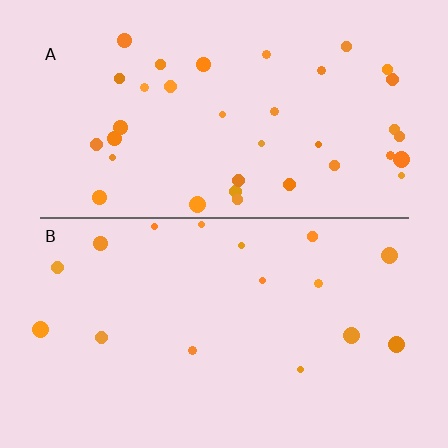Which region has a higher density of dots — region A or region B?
A (the top).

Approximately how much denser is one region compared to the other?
Approximately 2.2× — region A over region B.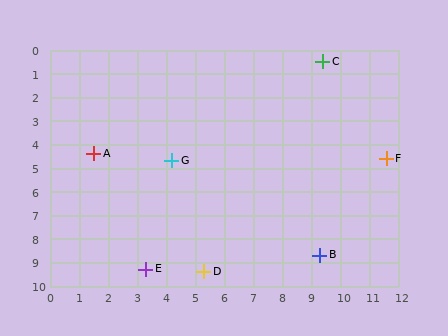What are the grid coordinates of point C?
Point C is at approximately (9.4, 0.5).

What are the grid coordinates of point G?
Point G is at approximately (4.2, 4.7).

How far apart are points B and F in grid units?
Points B and F are about 4.7 grid units apart.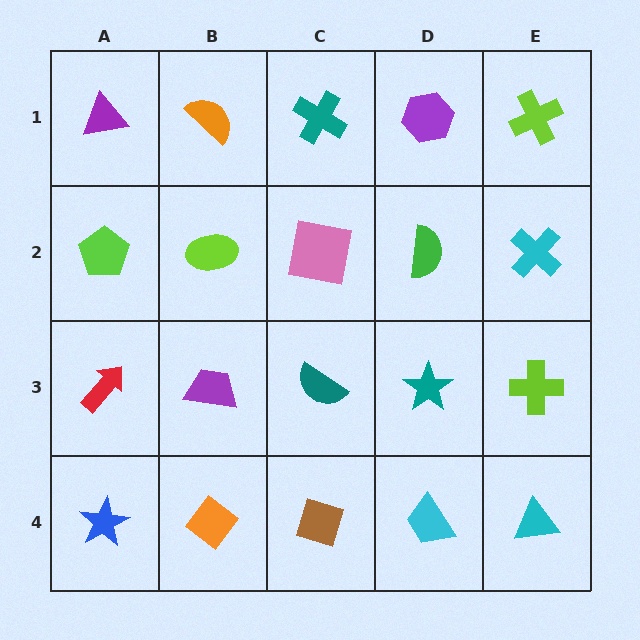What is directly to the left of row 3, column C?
A purple trapezoid.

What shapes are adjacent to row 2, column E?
A lime cross (row 1, column E), a lime cross (row 3, column E), a green semicircle (row 2, column D).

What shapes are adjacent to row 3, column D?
A green semicircle (row 2, column D), a cyan trapezoid (row 4, column D), a teal semicircle (row 3, column C), a lime cross (row 3, column E).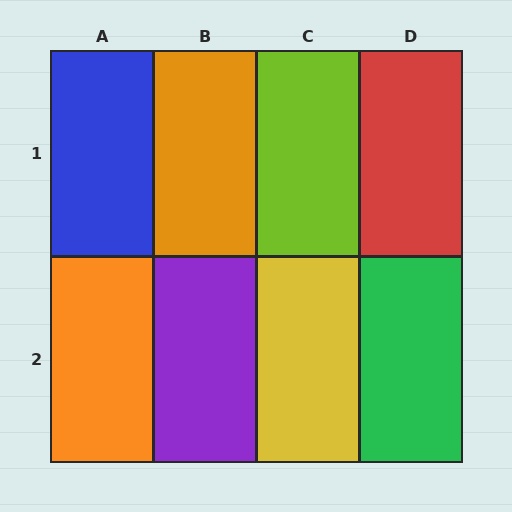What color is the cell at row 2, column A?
Orange.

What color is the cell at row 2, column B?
Purple.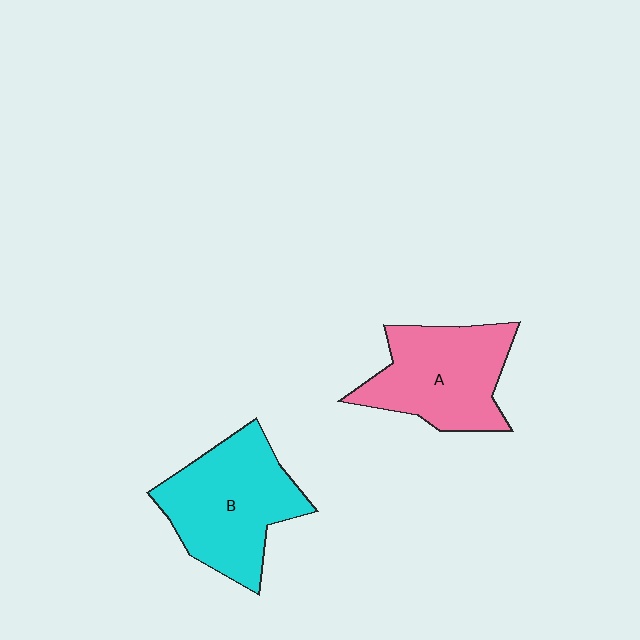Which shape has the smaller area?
Shape A (pink).